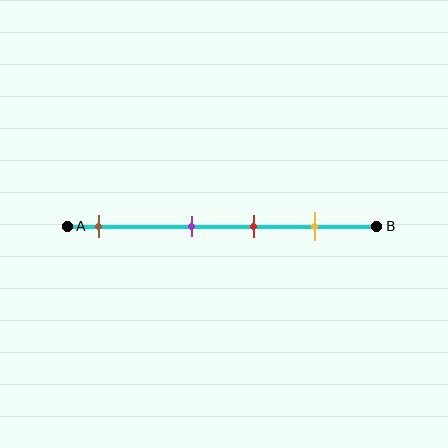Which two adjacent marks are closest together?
The purple and red marks are the closest adjacent pair.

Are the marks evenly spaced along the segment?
No, the marks are not evenly spaced.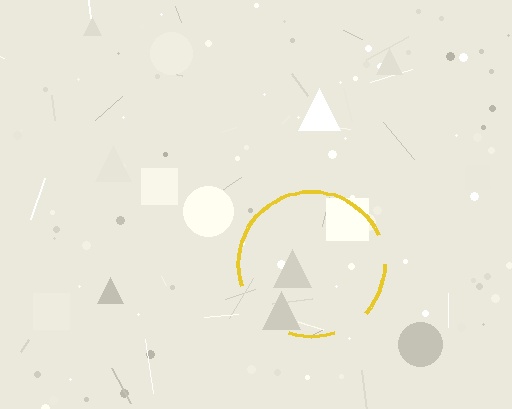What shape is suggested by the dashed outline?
The dashed outline suggests a circle.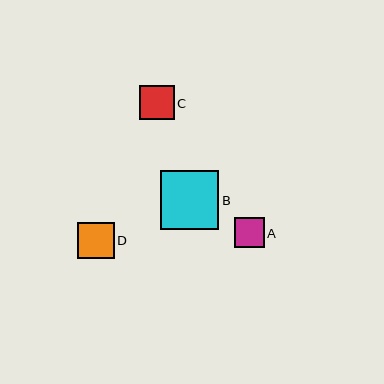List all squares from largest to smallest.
From largest to smallest: B, D, C, A.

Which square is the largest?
Square B is the largest with a size of approximately 58 pixels.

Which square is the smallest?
Square A is the smallest with a size of approximately 30 pixels.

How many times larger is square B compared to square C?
Square B is approximately 1.7 times the size of square C.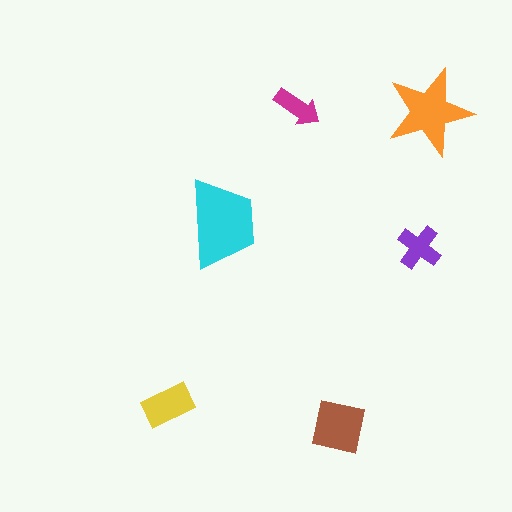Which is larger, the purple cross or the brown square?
The brown square.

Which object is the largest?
The cyan trapezoid.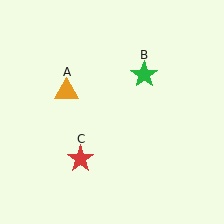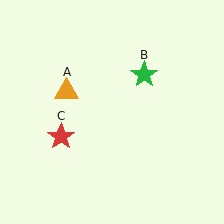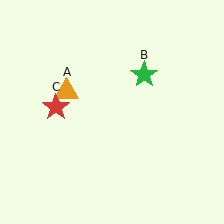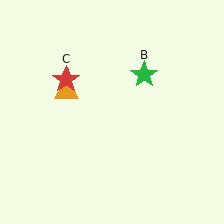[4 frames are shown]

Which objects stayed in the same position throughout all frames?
Orange triangle (object A) and green star (object B) remained stationary.